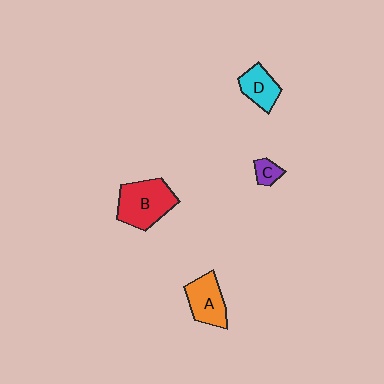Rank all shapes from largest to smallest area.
From largest to smallest: B (red), A (orange), D (cyan), C (purple).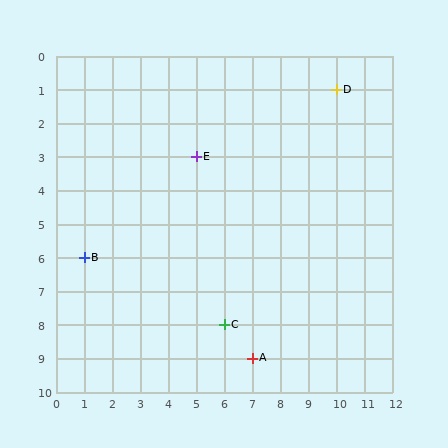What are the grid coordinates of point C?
Point C is at grid coordinates (6, 8).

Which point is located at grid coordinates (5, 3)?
Point E is at (5, 3).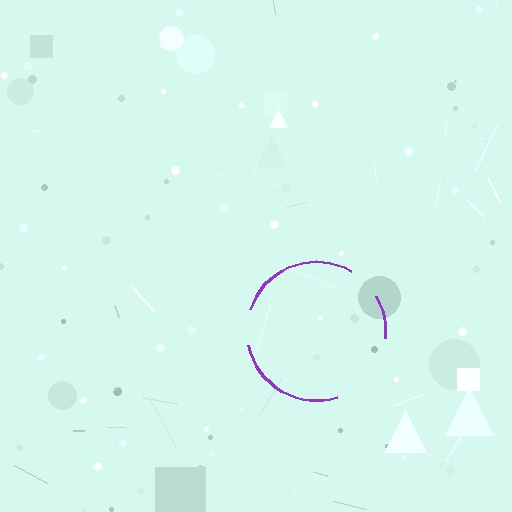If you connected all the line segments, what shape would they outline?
They would outline a circle.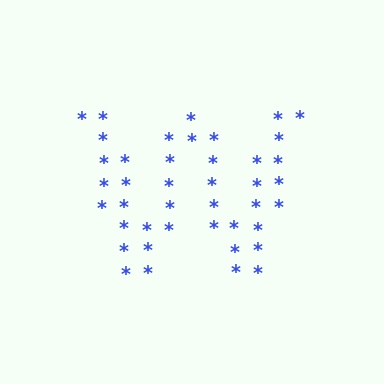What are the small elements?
The small elements are asterisks.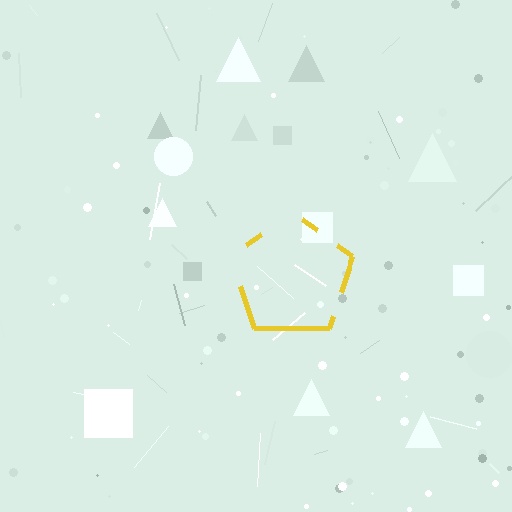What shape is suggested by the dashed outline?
The dashed outline suggests a pentagon.